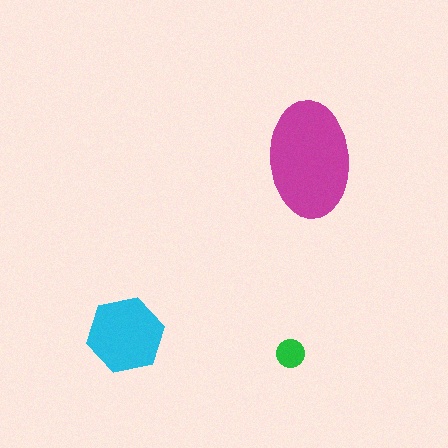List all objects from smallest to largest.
The green circle, the cyan hexagon, the magenta ellipse.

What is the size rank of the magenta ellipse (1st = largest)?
1st.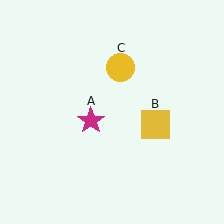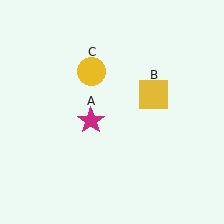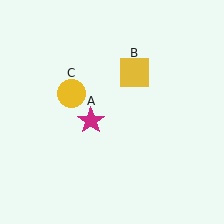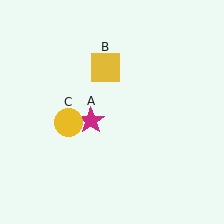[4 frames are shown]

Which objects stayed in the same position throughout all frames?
Magenta star (object A) remained stationary.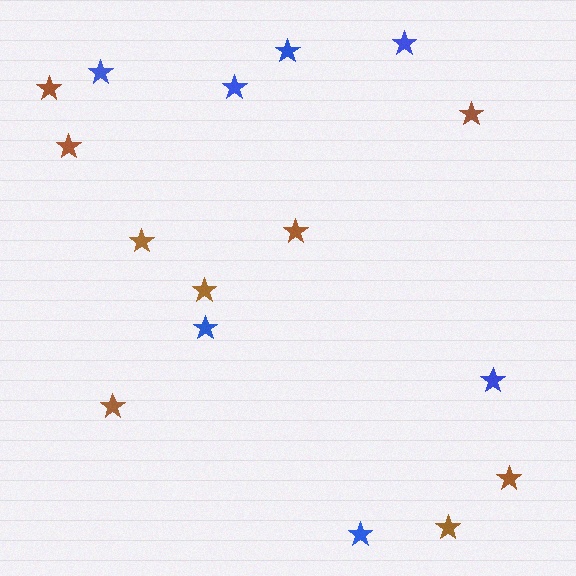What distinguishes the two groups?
There are 2 groups: one group of brown stars (9) and one group of blue stars (7).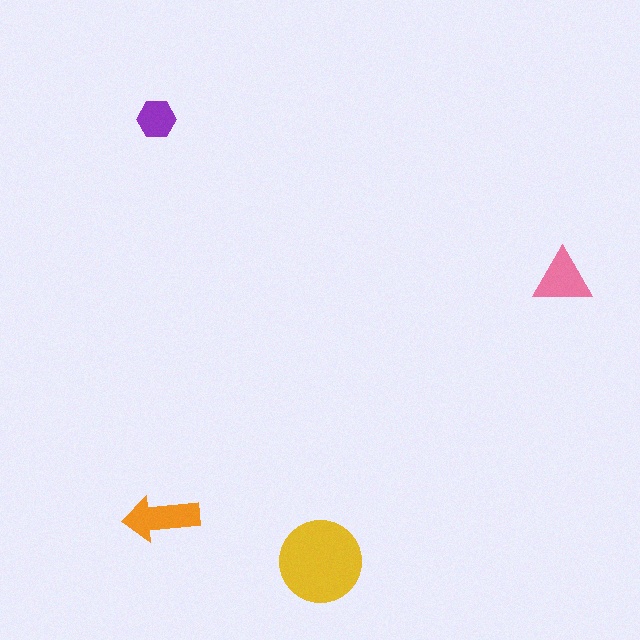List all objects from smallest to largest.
The purple hexagon, the pink triangle, the orange arrow, the yellow circle.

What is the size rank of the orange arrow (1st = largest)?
2nd.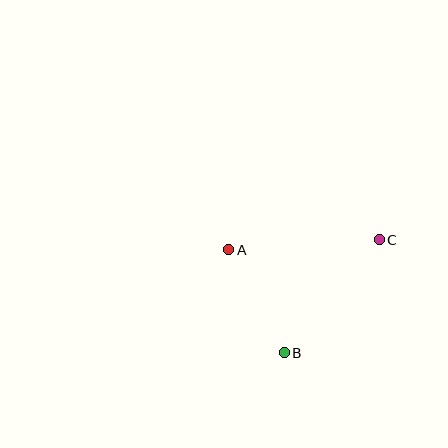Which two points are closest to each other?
Points A and B are closest to each other.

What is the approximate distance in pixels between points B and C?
The distance between B and C is approximately 147 pixels.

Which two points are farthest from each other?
Points A and C are farthest from each other.